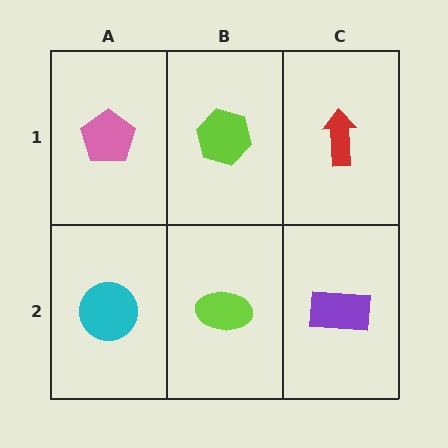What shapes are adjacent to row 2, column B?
A lime hexagon (row 1, column B), a cyan circle (row 2, column A), a purple rectangle (row 2, column C).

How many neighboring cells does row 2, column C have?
2.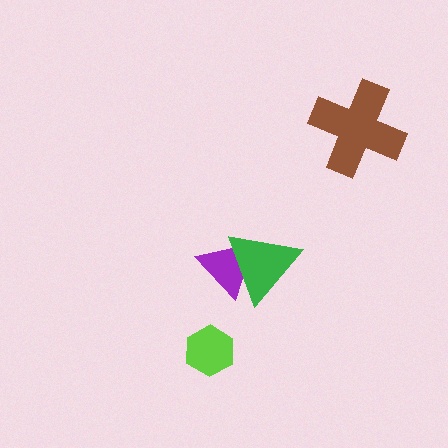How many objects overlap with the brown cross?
0 objects overlap with the brown cross.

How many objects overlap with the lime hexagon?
0 objects overlap with the lime hexagon.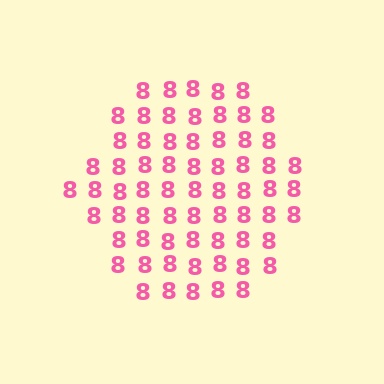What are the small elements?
The small elements are digit 8's.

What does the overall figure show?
The overall figure shows a hexagon.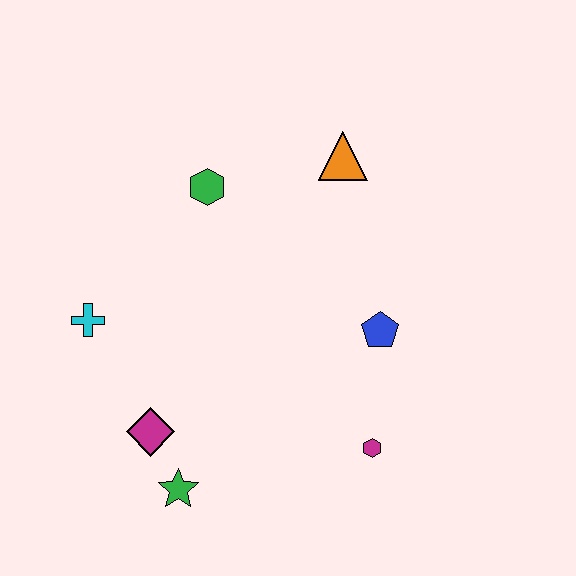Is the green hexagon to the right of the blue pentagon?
No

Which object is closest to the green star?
The magenta diamond is closest to the green star.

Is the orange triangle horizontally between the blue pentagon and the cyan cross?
Yes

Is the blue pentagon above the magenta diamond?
Yes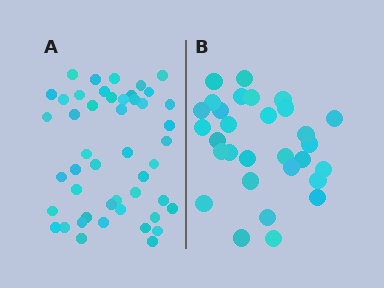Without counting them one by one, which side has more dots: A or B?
Region A (the left region) has more dots.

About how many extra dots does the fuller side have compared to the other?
Region A has approximately 15 more dots than region B.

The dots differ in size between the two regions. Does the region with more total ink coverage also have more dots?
No. Region B has more total ink coverage because its dots are larger, but region A actually contains more individual dots. Total area can be misleading — the number of items is what matters here.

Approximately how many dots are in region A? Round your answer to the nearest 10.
About 50 dots. (The exact count is 47, which rounds to 50.)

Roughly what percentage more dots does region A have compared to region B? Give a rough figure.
About 55% more.